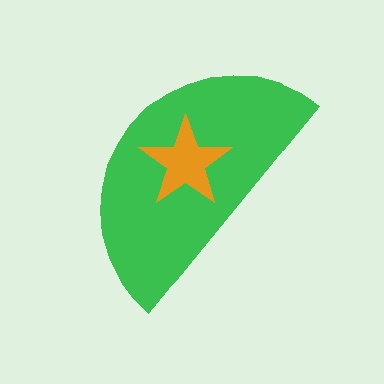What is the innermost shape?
The orange star.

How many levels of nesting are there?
2.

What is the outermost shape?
The green semicircle.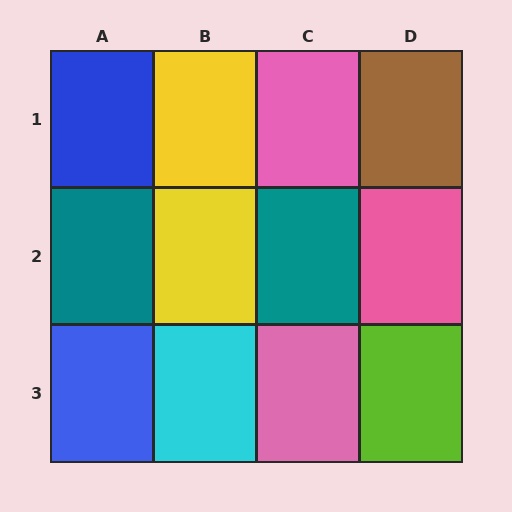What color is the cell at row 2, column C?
Teal.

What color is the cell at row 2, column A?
Teal.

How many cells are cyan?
1 cell is cyan.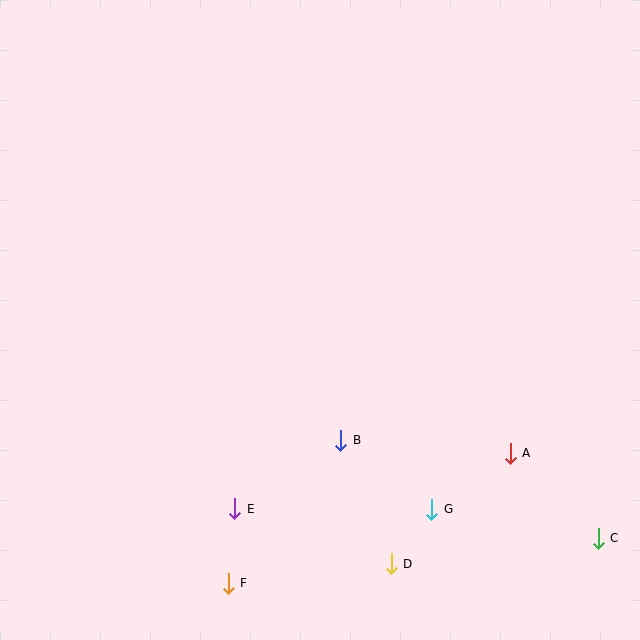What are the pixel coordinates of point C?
Point C is at (598, 538).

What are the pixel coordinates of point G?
Point G is at (432, 509).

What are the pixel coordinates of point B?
Point B is at (341, 440).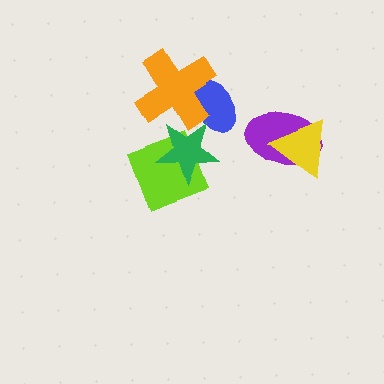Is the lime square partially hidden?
Yes, it is partially covered by another shape.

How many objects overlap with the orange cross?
2 objects overlap with the orange cross.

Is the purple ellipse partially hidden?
Yes, it is partially covered by another shape.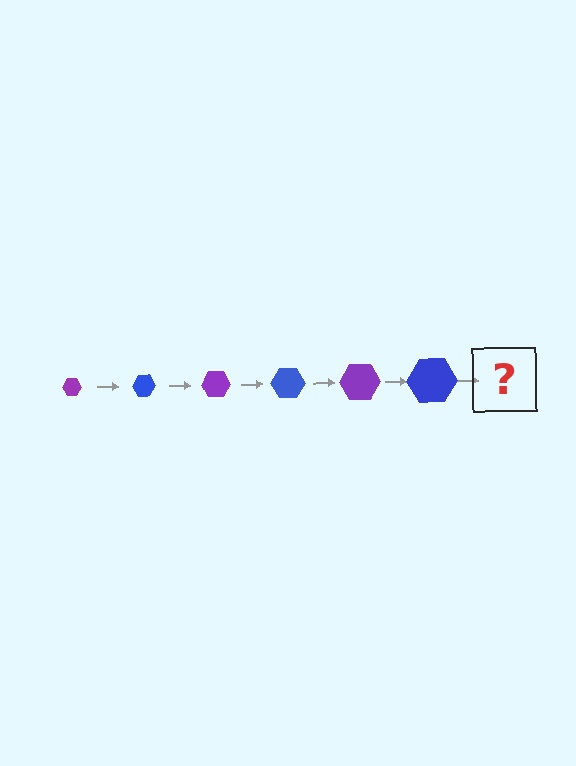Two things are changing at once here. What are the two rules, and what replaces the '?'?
The two rules are that the hexagon grows larger each step and the color cycles through purple and blue. The '?' should be a purple hexagon, larger than the previous one.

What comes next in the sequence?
The next element should be a purple hexagon, larger than the previous one.